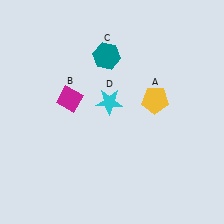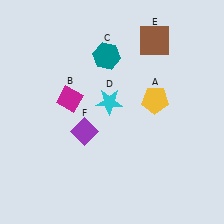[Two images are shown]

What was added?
A brown square (E), a purple diamond (F) were added in Image 2.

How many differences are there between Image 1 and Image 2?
There are 2 differences between the two images.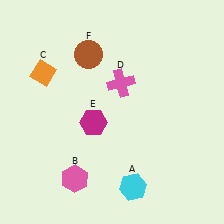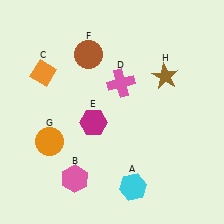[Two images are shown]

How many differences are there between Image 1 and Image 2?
There are 2 differences between the two images.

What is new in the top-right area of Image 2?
A brown star (H) was added in the top-right area of Image 2.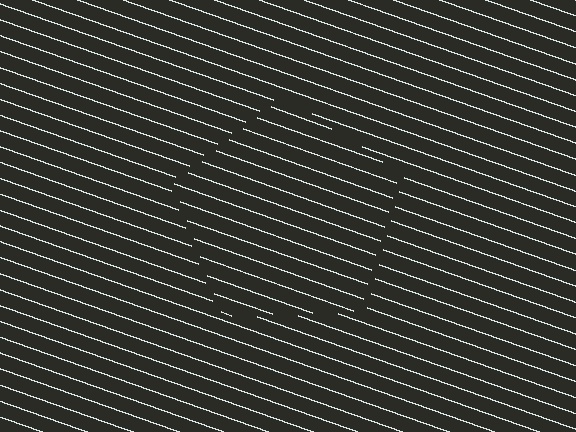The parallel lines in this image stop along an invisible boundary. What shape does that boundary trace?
An illusory pentagon. The interior of the shape contains the same grating, shifted by half a period — the contour is defined by the phase discontinuity where line-ends from the inner and outer gratings abut.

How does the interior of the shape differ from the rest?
The interior of the shape contains the same grating, shifted by half a period — the contour is defined by the phase discontinuity where line-ends from the inner and outer gratings abut.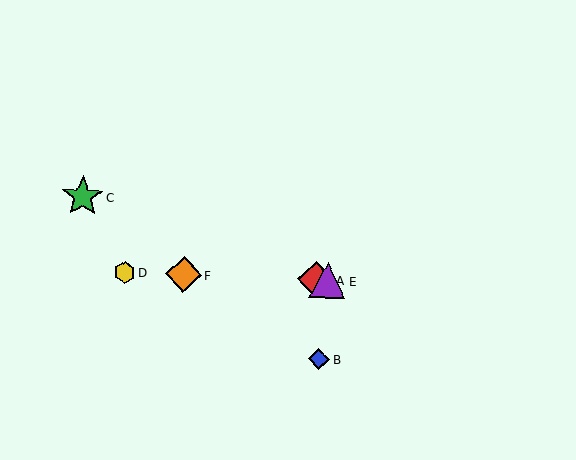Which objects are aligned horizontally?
Objects A, D, E, F are aligned horizontally.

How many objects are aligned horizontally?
4 objects (A, D, E, F) are aligned horizontally.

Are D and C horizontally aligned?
No, D is at y≈272 and C is at y≈197.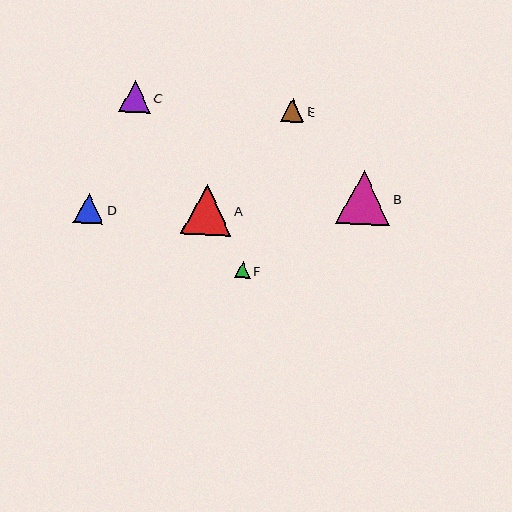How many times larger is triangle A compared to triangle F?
Triangle A is approximately 3.2 times the size of triangle F.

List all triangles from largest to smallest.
From largest to smallest: B, A, C, D, E, F.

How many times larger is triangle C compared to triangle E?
Triangle C is approximately 1.4 times the size of triangle E.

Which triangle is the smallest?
Triangle F is the smallest with a size of approximately 16 pixels.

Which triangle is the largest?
Triangle B is the largest with a size of approximately 54 pixels.